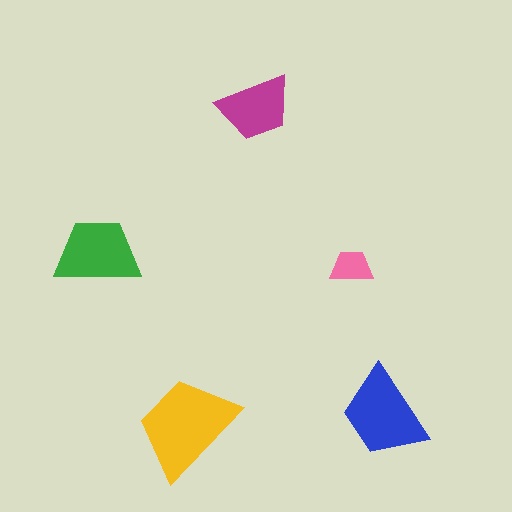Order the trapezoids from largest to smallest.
the yellow one, the blue one, the green one, the magenta one, the pink one.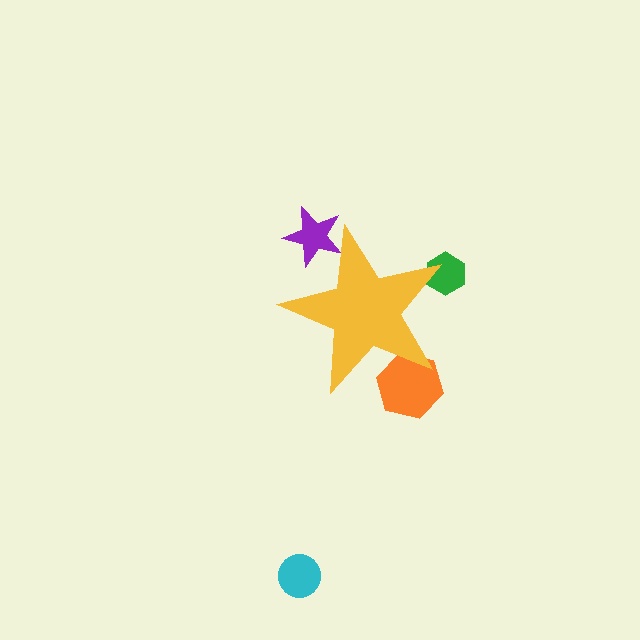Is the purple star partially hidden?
Yes, the purple star is partially hidden behind the yellow star.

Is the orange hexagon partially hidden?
Yes, the orange hexagon is partially hidden behind the yellow star.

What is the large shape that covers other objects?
A yellow star.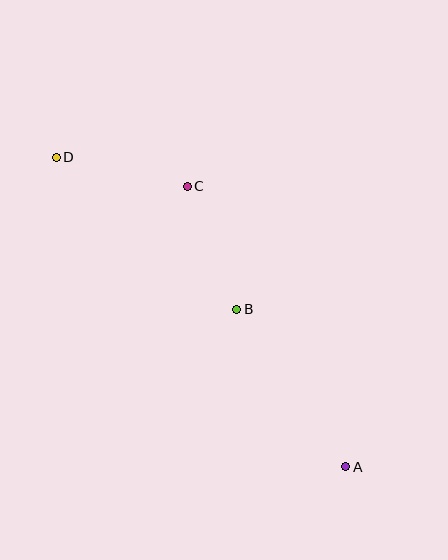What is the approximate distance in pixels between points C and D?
The distance between C and D is approximately 134 pixels.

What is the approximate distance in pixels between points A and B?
The distance between A and B is approximately 192 pixels.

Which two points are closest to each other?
Points B and C are closest to each other.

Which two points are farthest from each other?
Points A and D are farthest from each other.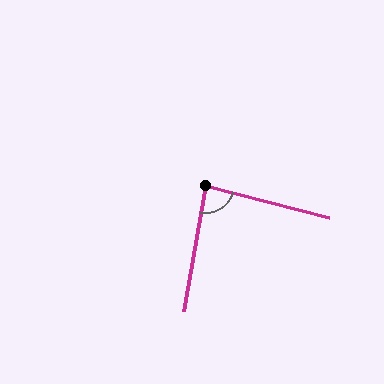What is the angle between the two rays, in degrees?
Approximately 85 degrees.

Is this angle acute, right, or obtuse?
It is approximately a right angle.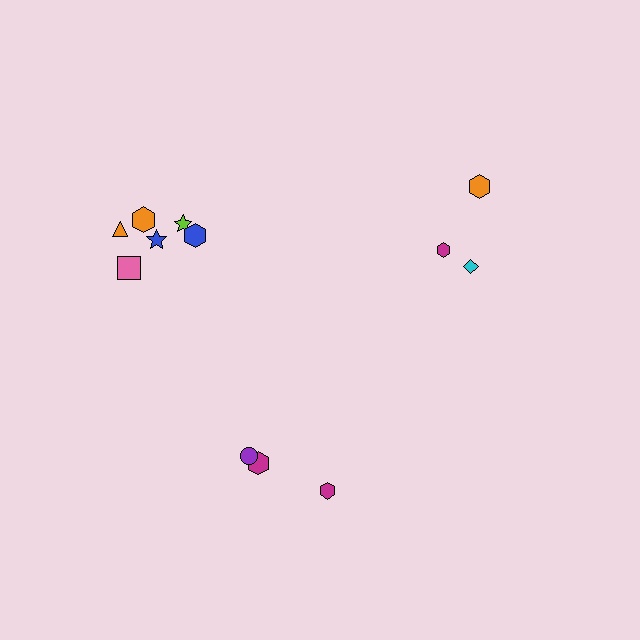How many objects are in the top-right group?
There are 3 objects.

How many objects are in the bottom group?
There are 3 objects.